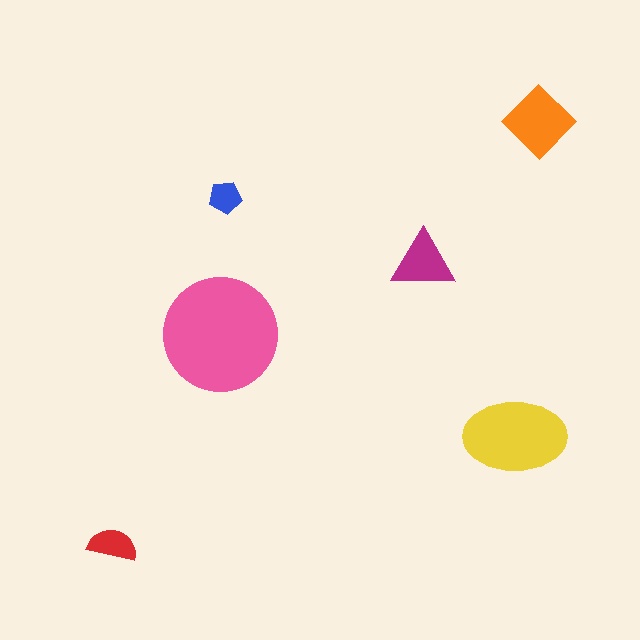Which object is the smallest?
The blue pentagon.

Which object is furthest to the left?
The red semicircle is leftmost.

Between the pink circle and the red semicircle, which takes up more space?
The pink circle.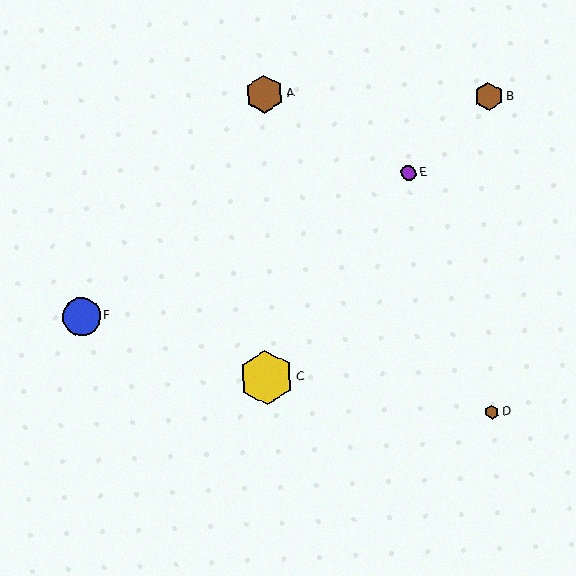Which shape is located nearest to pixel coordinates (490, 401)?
The brown hexagon (labeled D) at (492, 412) is nearest to that location.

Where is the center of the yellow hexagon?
The center of the yellow hexagon is at (266, 378).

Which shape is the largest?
The yellow hexagon (labeled C) is the largest.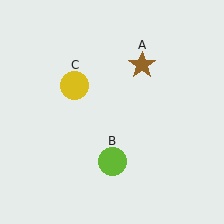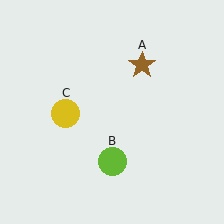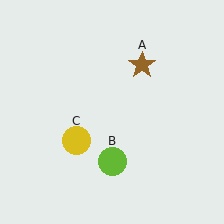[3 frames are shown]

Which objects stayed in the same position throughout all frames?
Brown star (object A) and lime circle (object B) remained stationary.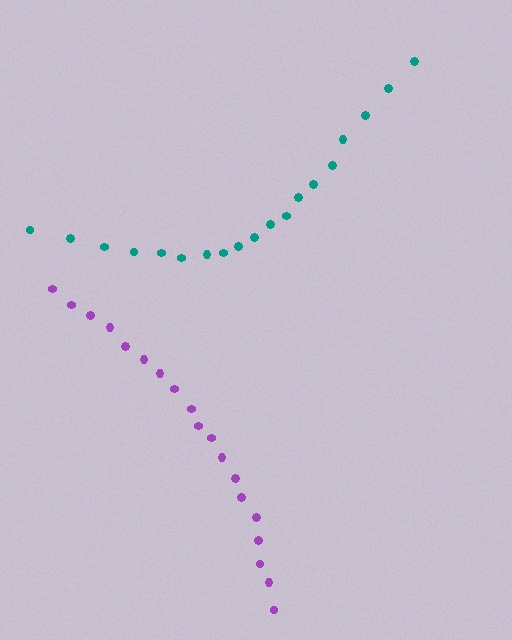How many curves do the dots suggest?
There are 2 distinct paths.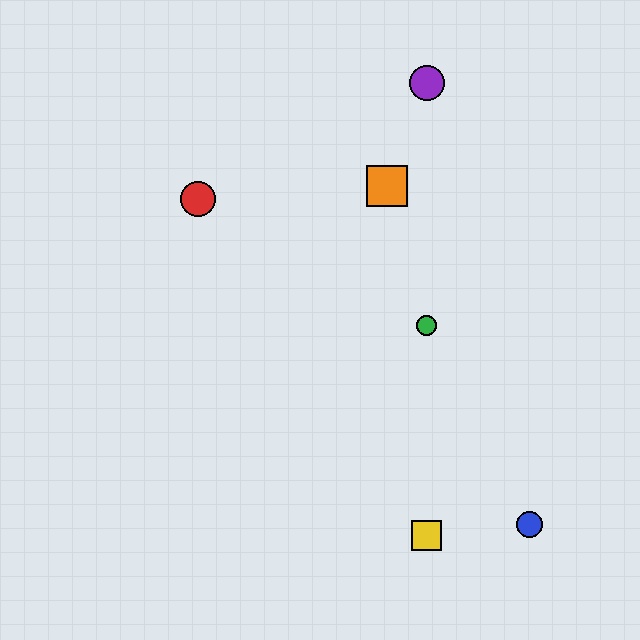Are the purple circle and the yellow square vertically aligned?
Yes, both are at x≈427.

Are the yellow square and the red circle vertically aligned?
No, the yellow square is at x≈427 and the red circle is at x≈198.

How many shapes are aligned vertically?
3 shapes (the green circle, the yellow square, the purple circle) are aligned vertically.